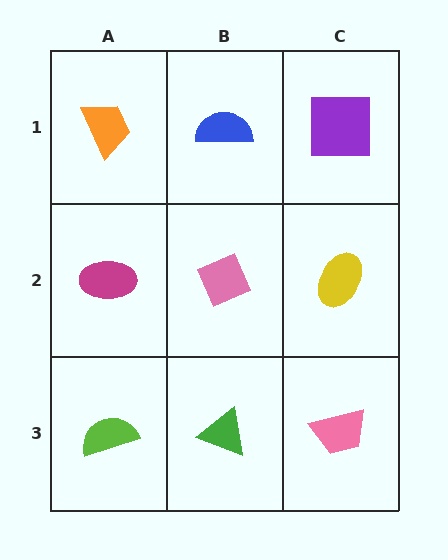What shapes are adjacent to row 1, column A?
A magenta ellipse (row 2, column A), a blue semicircle (row 1, column B).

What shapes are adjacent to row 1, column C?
A yellow ellipse (row 2, column C), a blue semicircle (row 1, column B).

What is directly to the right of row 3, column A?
A green triangle.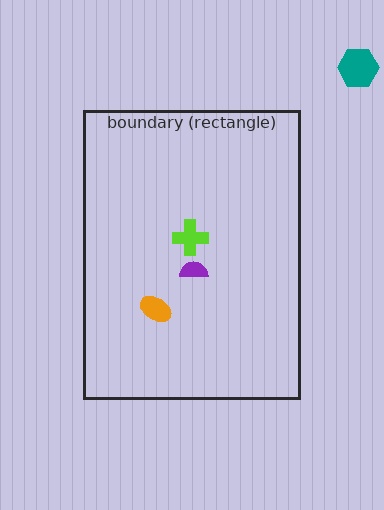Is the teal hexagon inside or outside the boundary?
Outside.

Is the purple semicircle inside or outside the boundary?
Inside.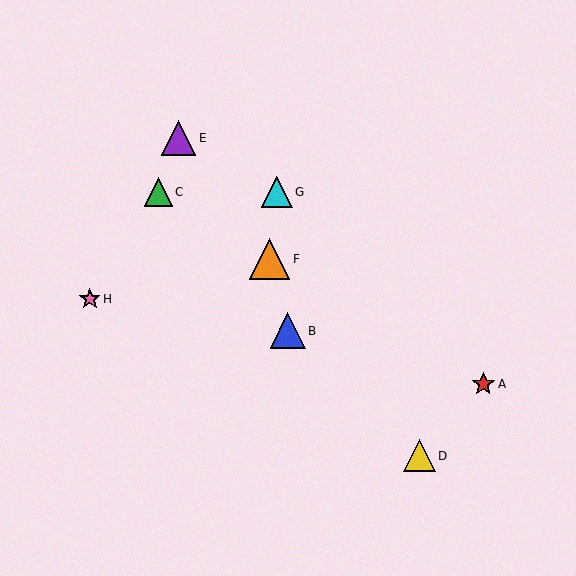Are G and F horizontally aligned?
No, G is at y≈192 and F is at y≈259.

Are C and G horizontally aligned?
Yes, both are at y≈192.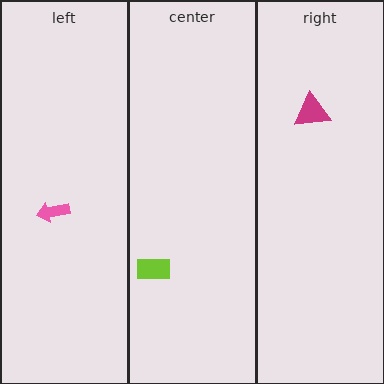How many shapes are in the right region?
1.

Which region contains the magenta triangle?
The right region.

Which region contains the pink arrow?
The left region.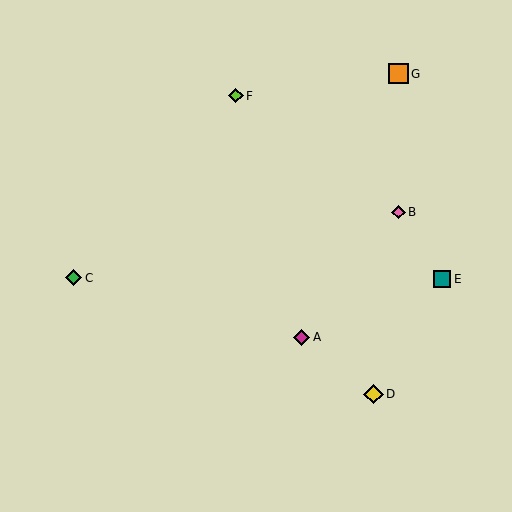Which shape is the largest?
The orange square (labeled G) is the largest.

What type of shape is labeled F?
Shape F is a lime diamond.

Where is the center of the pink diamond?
The center of the pink diamond is at (399, 212).